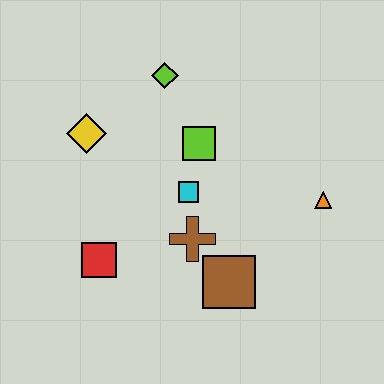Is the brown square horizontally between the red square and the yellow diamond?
No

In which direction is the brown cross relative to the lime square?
The brown cross is below the lime square.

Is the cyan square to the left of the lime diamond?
No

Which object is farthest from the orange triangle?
The yellow diamond is farthest from the orange triangle.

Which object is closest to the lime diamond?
The lime square is closest to the lime diamond.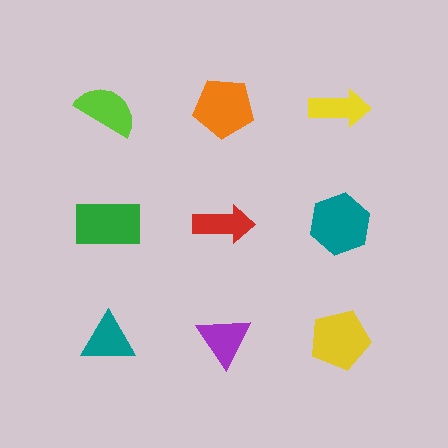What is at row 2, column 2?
A red arrow.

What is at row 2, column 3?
A teal hexagon.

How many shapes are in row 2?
3 shapes.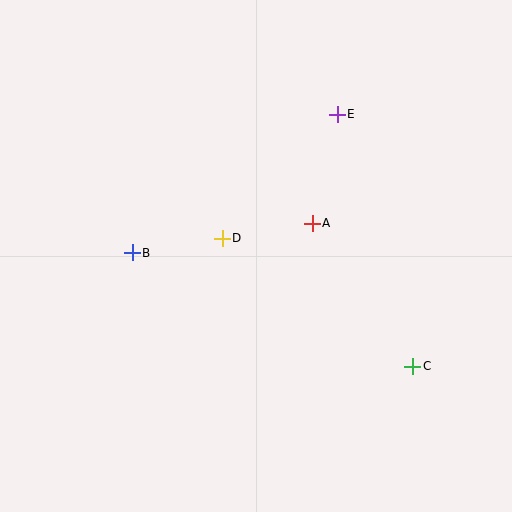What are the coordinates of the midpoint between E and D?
The midpoint between E and D is at (280, 176).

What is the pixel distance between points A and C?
The distance between A and C is 175 pixels.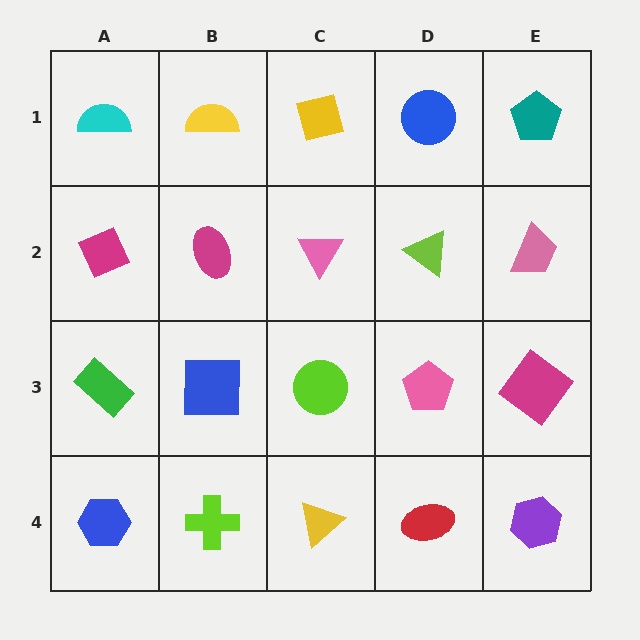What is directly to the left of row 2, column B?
A magenta diamond.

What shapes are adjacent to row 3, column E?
A pink trapezoid (row 2, column E), a purple hexagon (row 4, column E), a pink pentagon (row 3, column D).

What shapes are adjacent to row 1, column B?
A magenta ellipse (row 2, column B), a cyan semicircle (row 1, column A), a yellow square (row 1, column C).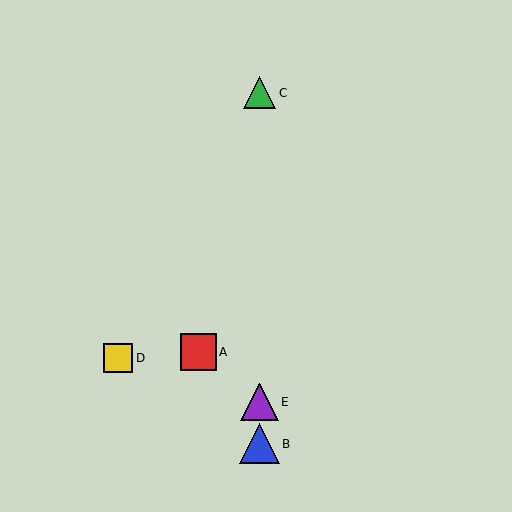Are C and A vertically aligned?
No, C is at x≈260 and A is at x≈198.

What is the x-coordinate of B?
Object B is at x≈260.